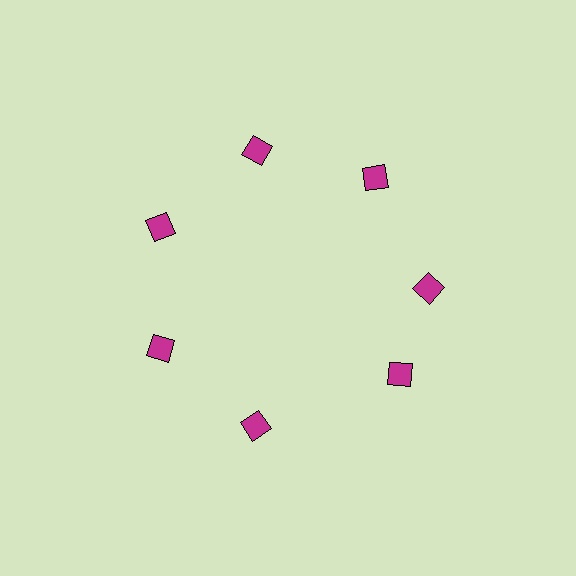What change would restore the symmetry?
The symmetry would be restored by rotating it back into even spacing with its neighbors so that all 7 diamonds sit at equal angles and equal distance from the center.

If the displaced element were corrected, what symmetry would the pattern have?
It would have 7-fold rotational symmetry — the pattern would map onto itself every 51 degrees.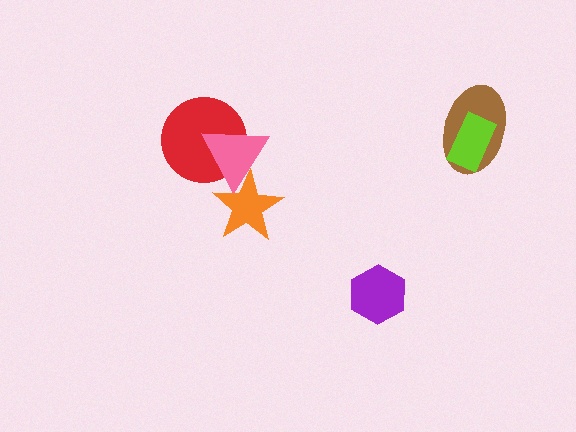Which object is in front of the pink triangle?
The orange star is in front of the pink triangle.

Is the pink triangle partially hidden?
Yes, it is partially covered by another shape.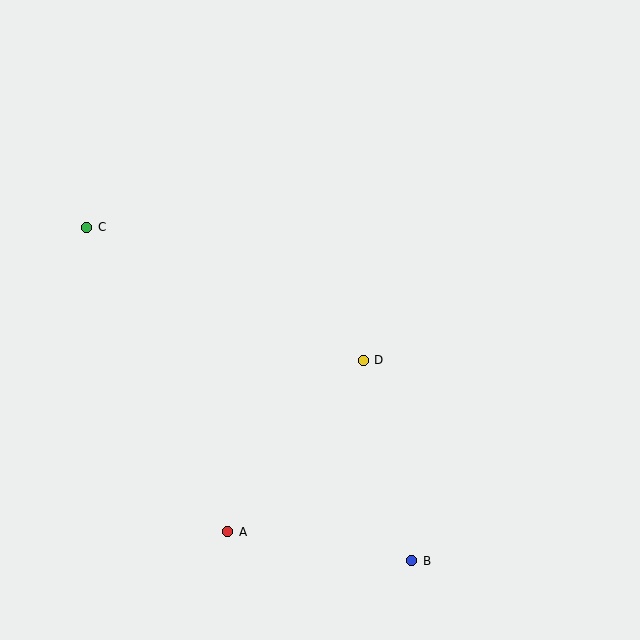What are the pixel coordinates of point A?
Point A is at (228, 532).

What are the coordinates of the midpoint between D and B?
The midpoint between D and B is at (388, 461).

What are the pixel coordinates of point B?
Point B is at (412, 561).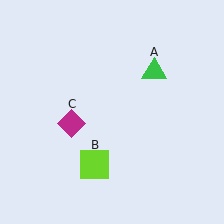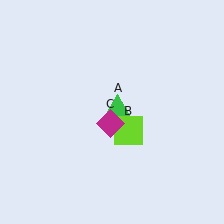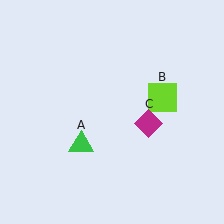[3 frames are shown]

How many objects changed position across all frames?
3 objects changed position: green triangle (object A), lime square (object B), magenta diamond (object C).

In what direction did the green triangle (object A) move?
The green triangle (object A) moved down and to the left.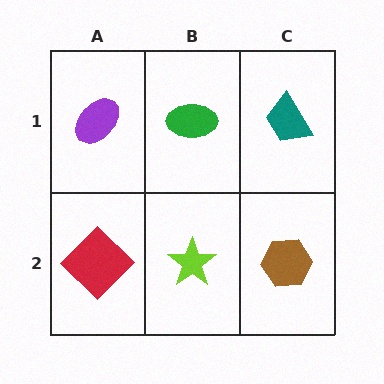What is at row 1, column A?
A purple ellipse.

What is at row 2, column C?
A brown hexagon.